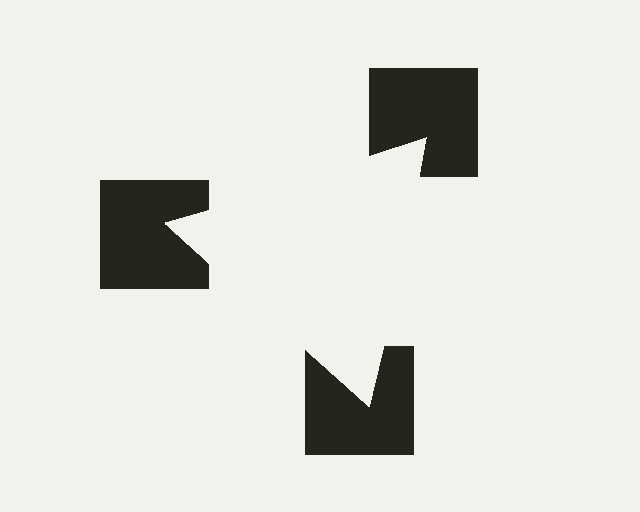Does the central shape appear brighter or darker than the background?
It typically appears slightly brighter than the background, even though no actual brightness change is drawn.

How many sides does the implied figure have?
3 sides.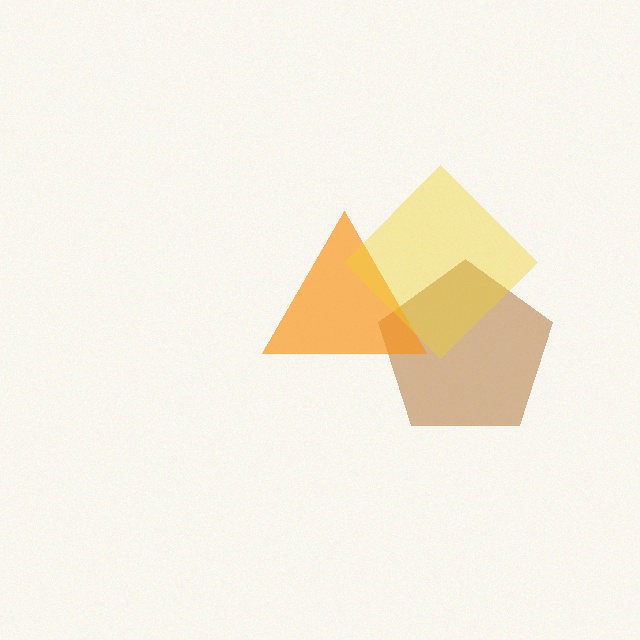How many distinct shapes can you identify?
There are 3 distinct shapes: a brown pentagon, an orange triangle, a yellow diamond.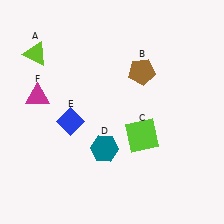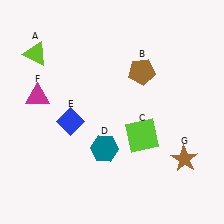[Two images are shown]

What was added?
A brown star (G) was added in Image 2.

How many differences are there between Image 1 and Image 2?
There is 1 difference between the two images.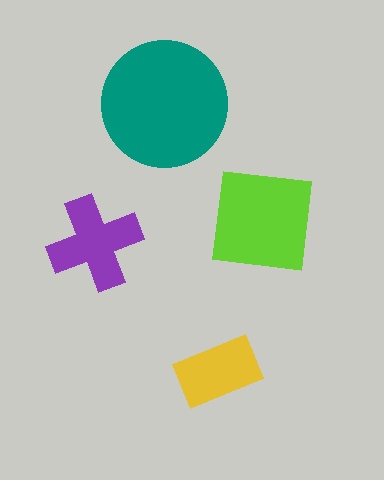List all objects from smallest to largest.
The yellow rectangle, the purple cross, the lime square, the teal circle.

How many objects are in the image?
There are 4 objects in the image.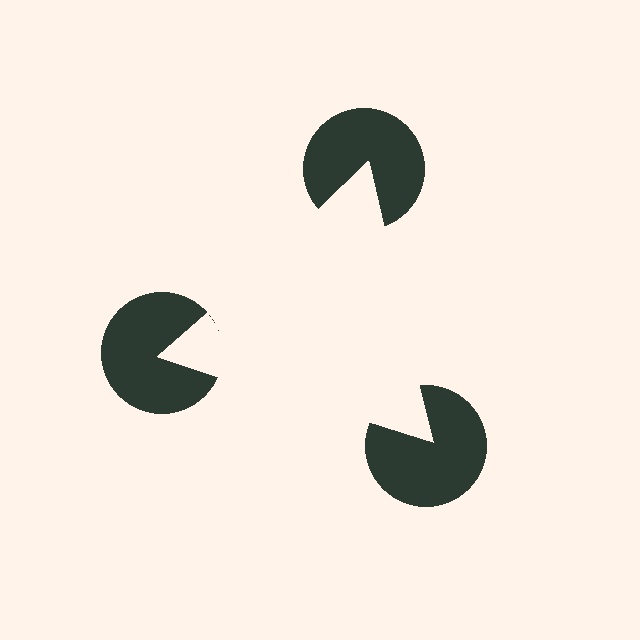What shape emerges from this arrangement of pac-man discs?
An illusory triangle — its edges are inferred from the aligned wedge cuts in the pac-man discs, not physically drawn.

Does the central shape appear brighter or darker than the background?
It typically appears slightly brighter than the background, even though no actual brightness change is drawn.